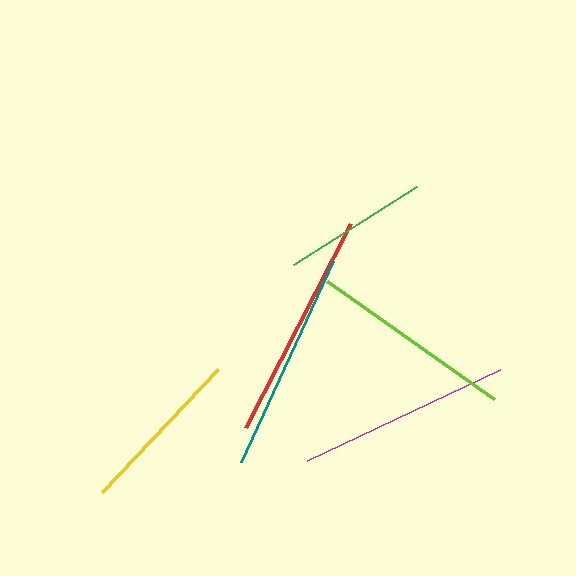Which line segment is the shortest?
The green line is the shortest at approximately 146 pixels.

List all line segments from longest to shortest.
From longest to shortest: red, teal, magenta, lime, yellow, green.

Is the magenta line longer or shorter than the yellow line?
The magenta line is longer than the yellow line.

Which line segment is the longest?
The red line is the longest at approximately 230 pixels.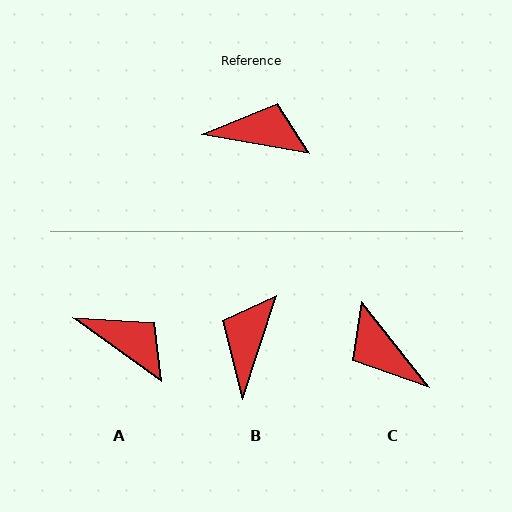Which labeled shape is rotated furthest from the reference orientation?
C, about 138 degrees away.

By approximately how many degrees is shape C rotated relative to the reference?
Approximately 138 degrees counter-clockwise.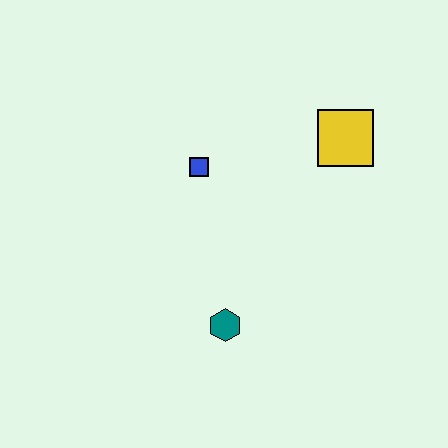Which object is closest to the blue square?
The yellow square is closest to the blue square.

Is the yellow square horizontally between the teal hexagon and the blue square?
No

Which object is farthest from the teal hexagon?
The yellow square is farthest from the teal hexagon.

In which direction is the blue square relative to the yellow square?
The blue square is to the left of the yellow square.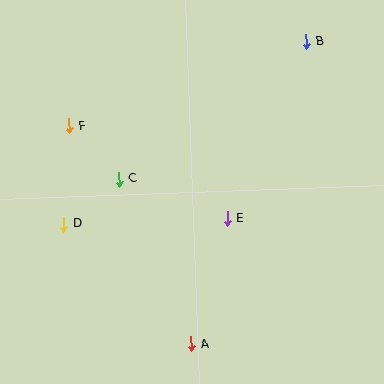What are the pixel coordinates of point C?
Point C is at (119, 179).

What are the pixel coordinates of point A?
Point A is at (191, 344).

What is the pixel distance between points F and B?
The distance between F and B is 252 pixels.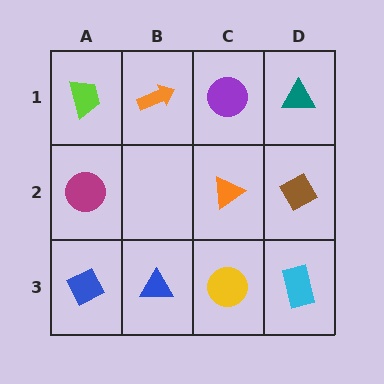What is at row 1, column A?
A lime trapezoid.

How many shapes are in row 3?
4 shapes.